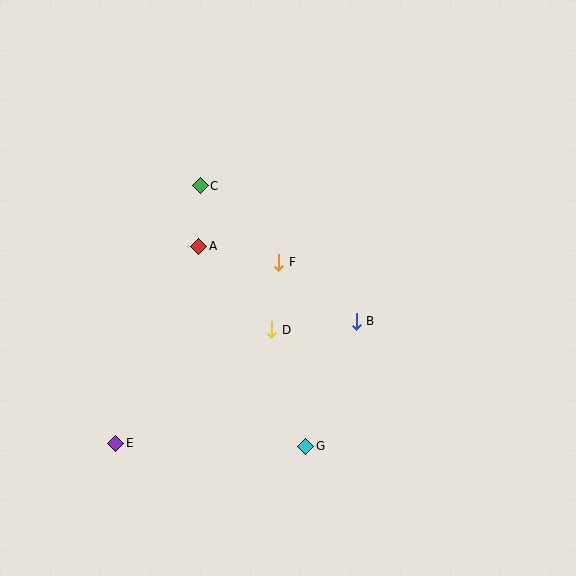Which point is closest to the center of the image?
Point F at (279, 262) is closest to the center.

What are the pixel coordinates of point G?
Point G is at (306, 446).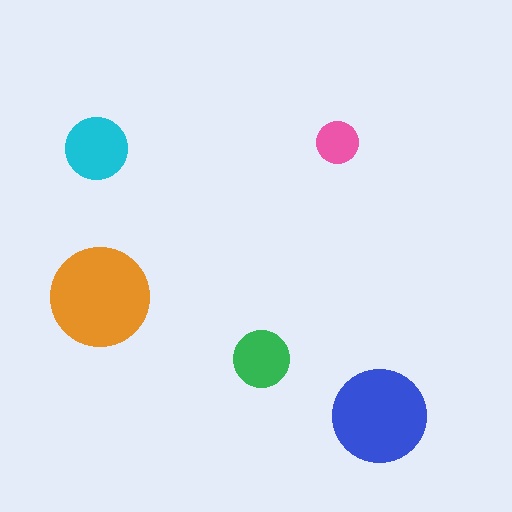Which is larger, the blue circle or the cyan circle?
The blue one.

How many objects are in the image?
There are 5 objects in the image.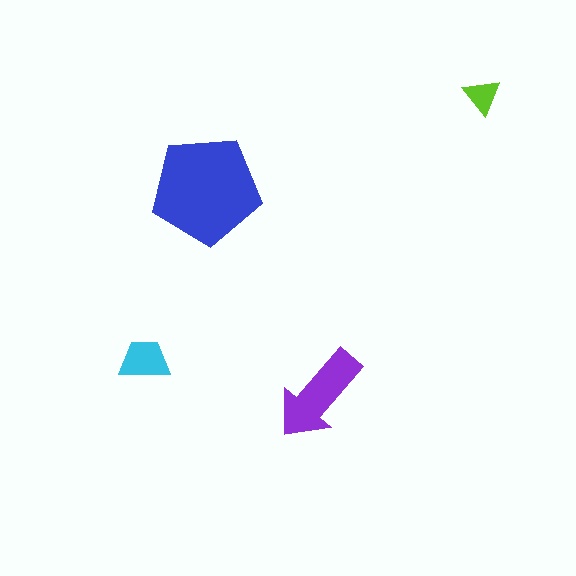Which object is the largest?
The blue pentagon.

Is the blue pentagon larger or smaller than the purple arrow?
Larger.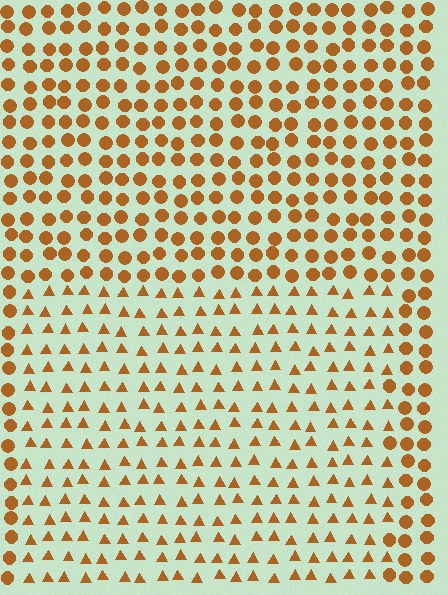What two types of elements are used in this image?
The image uses triangles inside the rectangle region and circles outside it.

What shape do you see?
I see a rectangle.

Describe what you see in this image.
The image is filled with small brown elements arranged in a uniform grid. A rectangle-shaped region contains triangles, while the surrounding area contains circles. The boundary is defined purely by the change in element shape.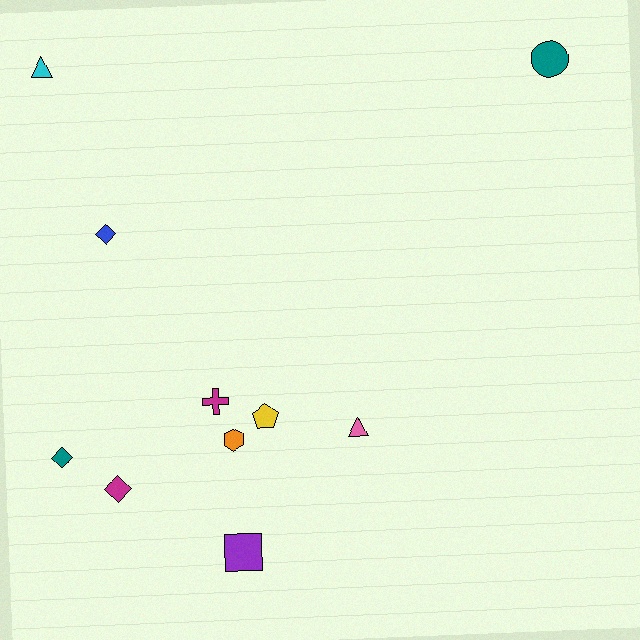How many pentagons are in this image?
There is 1 pentagon.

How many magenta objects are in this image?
There are 2 magenta objects.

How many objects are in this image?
There are 10 objects.